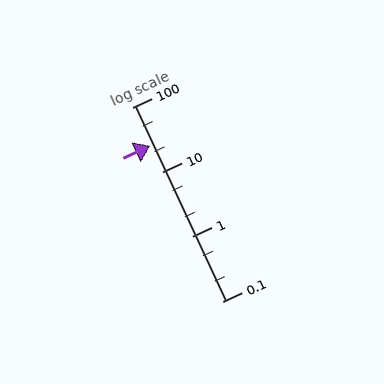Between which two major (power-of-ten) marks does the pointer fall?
The pointer is between 10 and 100.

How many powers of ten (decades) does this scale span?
The scale spans 3 decades, from 0.1 to 100.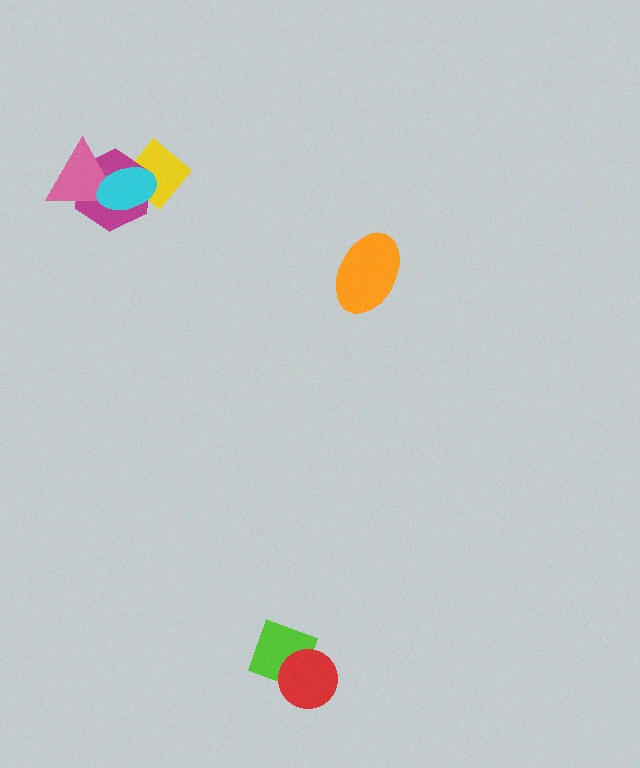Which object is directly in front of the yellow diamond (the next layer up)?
The magenta hexagon is directly in front of the yellow diamond.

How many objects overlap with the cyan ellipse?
3 objects overlap with the cyan ellipse.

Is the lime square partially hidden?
Yes, it is partially covered by another shape.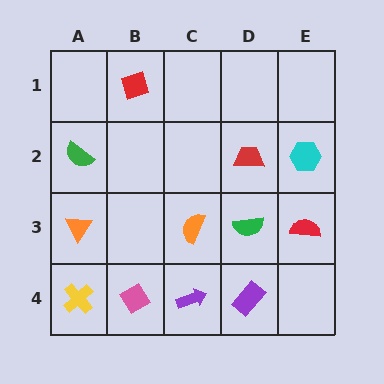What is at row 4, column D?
A purple rectangle.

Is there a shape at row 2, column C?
No, that cell is empty.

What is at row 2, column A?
A green semicircle.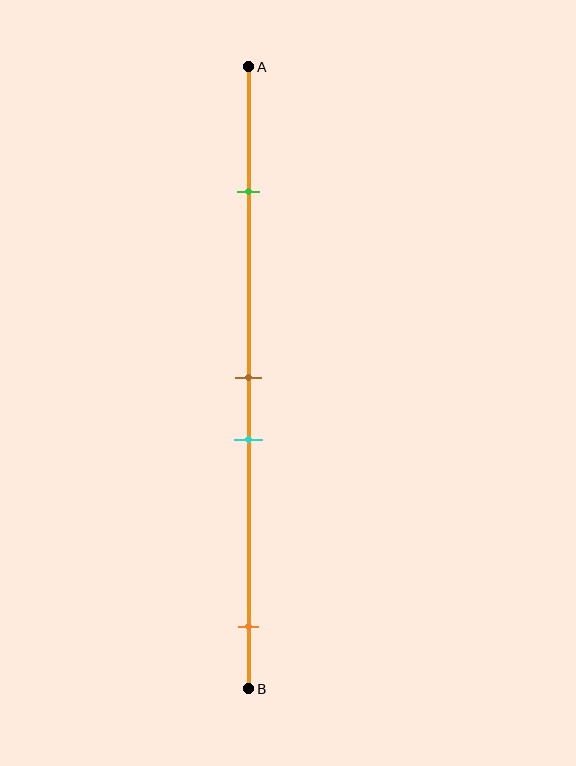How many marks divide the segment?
There are 4 marks dividing the segment.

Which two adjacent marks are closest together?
The brown and cyan marks are the closest adjacent pair.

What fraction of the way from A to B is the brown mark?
The brown mark is approximately 50% (0.5) of the way from A to B.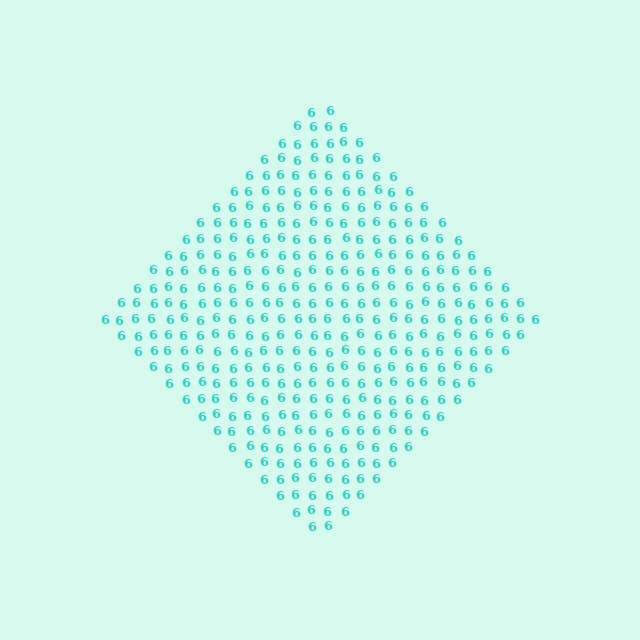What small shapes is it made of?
It is made of small digit 6's.